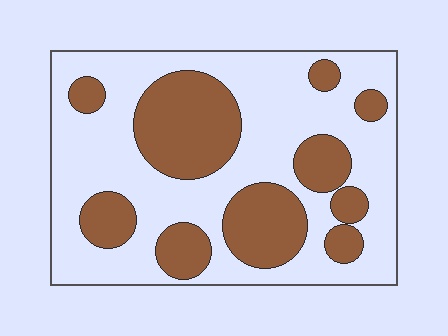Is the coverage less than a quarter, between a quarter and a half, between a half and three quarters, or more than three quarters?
Between a quarter and a half.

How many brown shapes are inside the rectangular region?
10.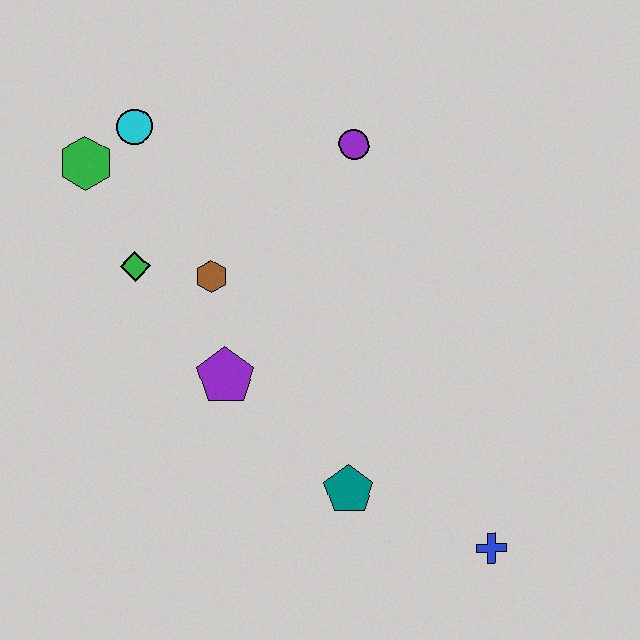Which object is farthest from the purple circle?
The blue cross is farthest from the purple circle.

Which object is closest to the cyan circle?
The green hexagon is closest to the cyan circle.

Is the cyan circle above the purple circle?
Yes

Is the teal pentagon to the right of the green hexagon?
Yes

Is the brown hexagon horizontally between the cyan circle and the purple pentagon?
Yes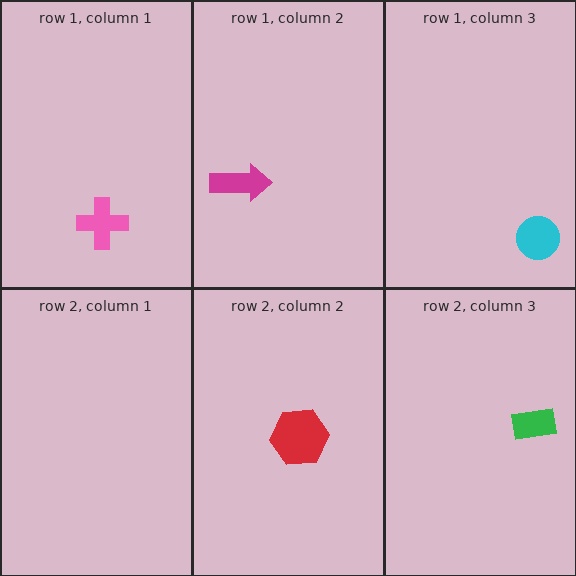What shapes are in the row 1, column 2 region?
The magenta arrow.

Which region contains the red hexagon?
The row 2, column 2 region.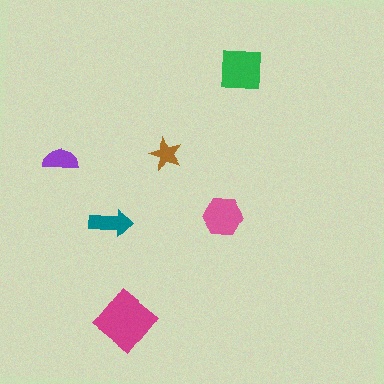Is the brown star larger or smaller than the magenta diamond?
Smaller.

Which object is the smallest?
The brown star.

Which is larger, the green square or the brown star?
The green square.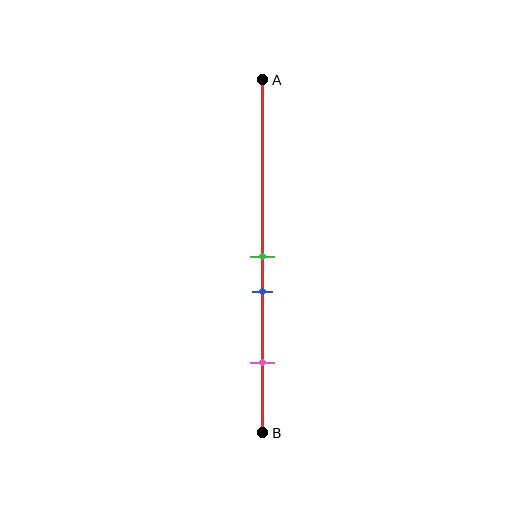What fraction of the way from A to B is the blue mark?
The blue mark is approximately 60% (0.6) of the way from A to B.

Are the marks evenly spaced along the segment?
No, the marks are not evenly spaced.